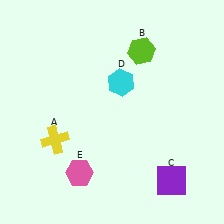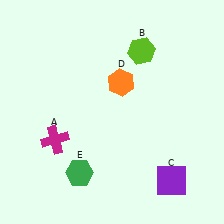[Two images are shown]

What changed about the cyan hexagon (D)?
In Image 1, D is cyan. In Image 2, it changed to orange.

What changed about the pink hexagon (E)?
In Image 1, E is pink. In Image 2, it changed to green.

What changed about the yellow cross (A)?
In Image 1, A is yellow. In Image 2, it changed to magenta.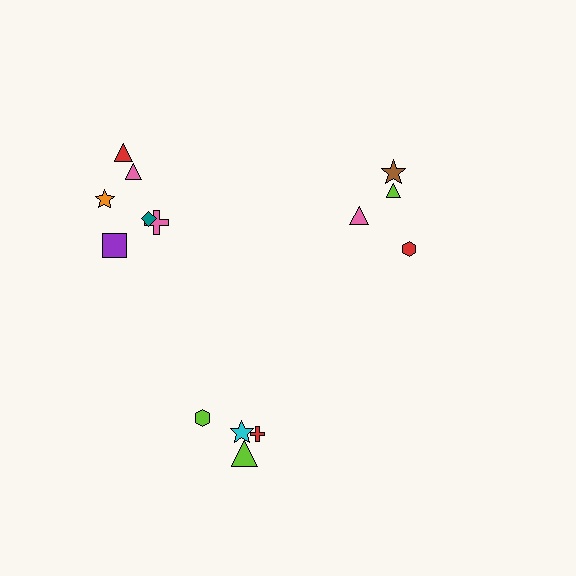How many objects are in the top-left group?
There are 6 objects.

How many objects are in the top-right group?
There are 4 objects.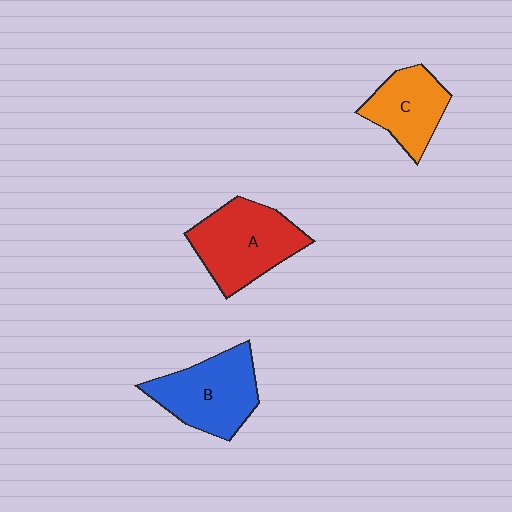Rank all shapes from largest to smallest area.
From largest to smallest: A (red), B (blue), C (orange).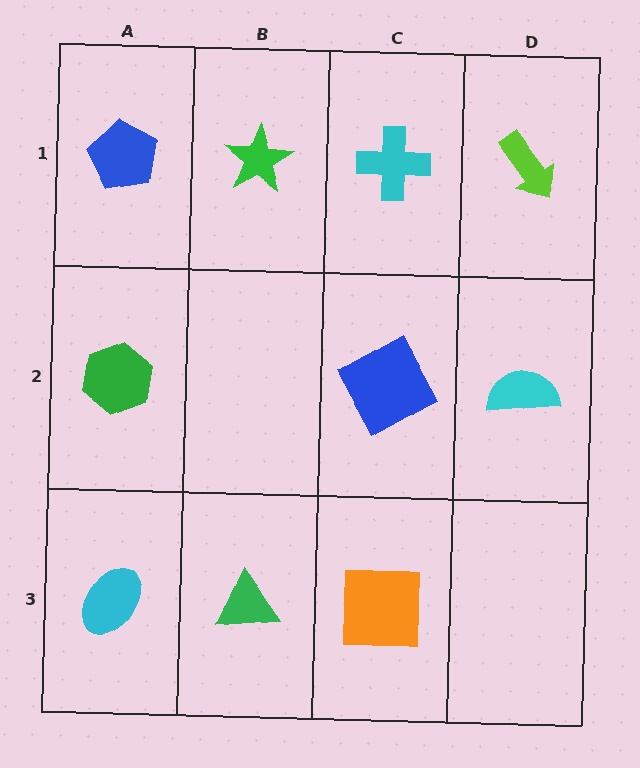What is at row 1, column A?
A blue pentagon.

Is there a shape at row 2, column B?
No, that cell is empty.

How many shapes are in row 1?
4 shapes.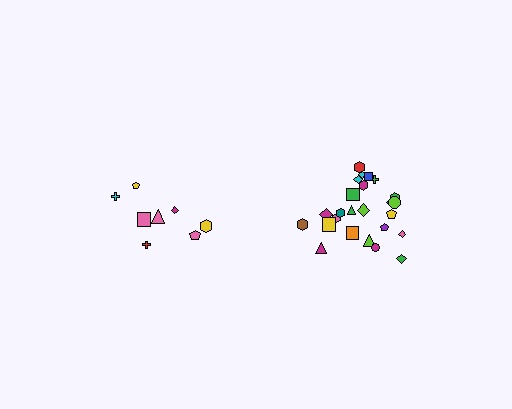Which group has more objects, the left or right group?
The right group.